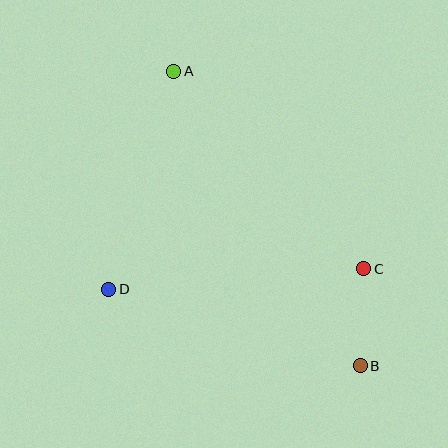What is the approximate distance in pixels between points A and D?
The distance between A and D is approximately 227 pixels.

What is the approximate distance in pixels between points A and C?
The distance between A and C is approximately 274 pixels.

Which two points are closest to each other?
Points B and C are closest to each other.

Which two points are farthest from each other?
Points A and B are farthest from each other.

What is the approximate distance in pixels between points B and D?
The distance between B and D is approximately 263 pixels.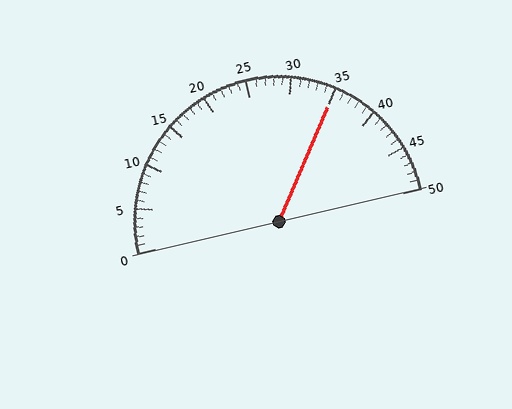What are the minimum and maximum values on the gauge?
The gauge ranges from 0 to 50.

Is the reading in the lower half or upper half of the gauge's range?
The reading is in the upper half of the range (0 to 50).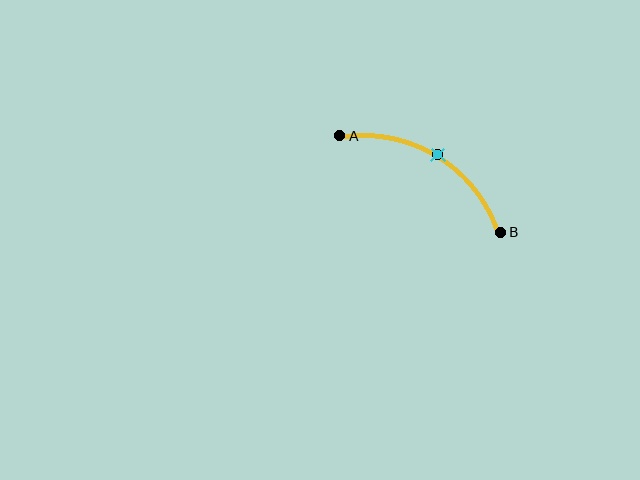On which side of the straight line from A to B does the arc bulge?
The arc bulges above the straight line connecting A and B.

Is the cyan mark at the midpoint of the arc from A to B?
Yes. The cyan mark lies on the arc at equal arc-length from both A and B — it is the arc midpoint.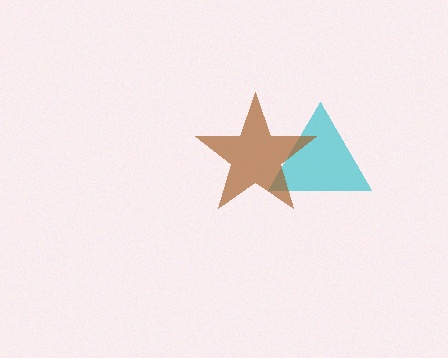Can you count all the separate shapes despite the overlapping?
Yes, there are 2 separate shapes.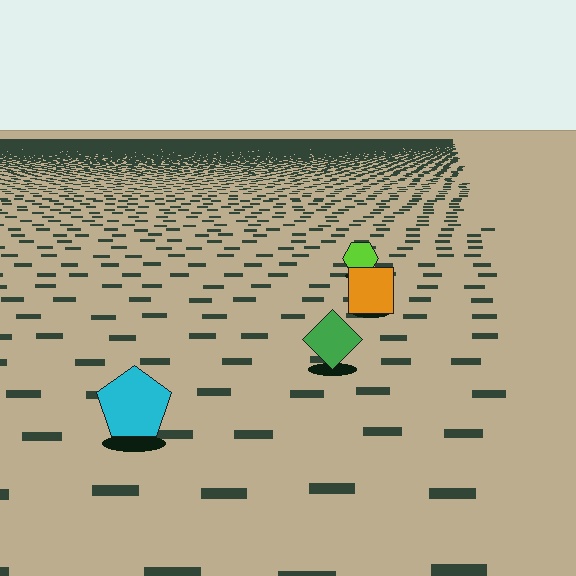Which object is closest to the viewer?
The cyan pentagon is closest. The texture marks near it are larger and more spread out.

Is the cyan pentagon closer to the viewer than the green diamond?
Yes. The cyan pentagon is closer — you can tell from the texture gradient: the ground texture is coarser near it.